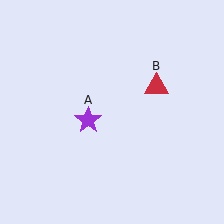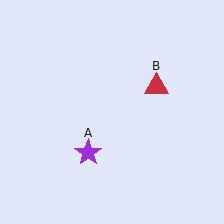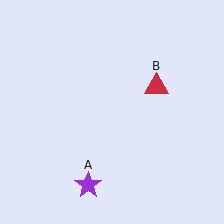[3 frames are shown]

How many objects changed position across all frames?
1 object changed position: purple star (object A).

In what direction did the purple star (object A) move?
The purple star (object A) moved down.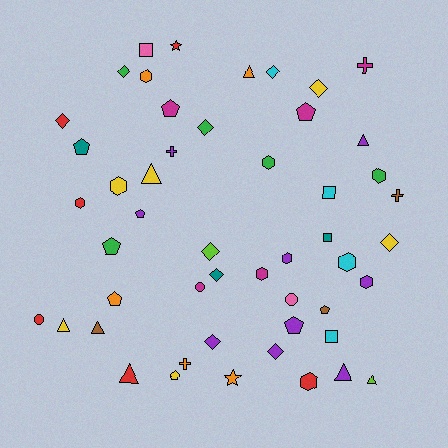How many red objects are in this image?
There are 6 red objects.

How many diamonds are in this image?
There are 10 diamonds.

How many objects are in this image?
There are 50 objects.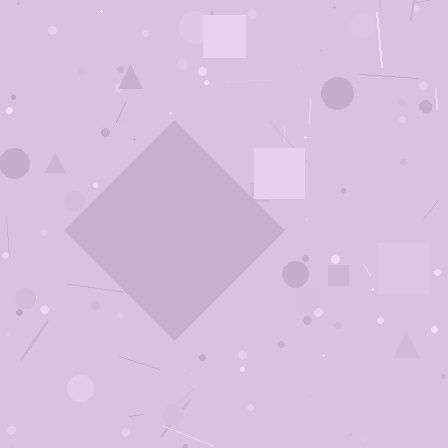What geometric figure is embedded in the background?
A diamond is embedded in the background.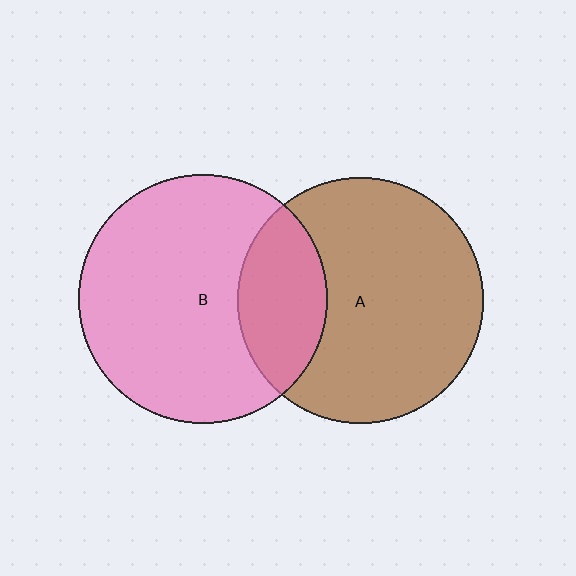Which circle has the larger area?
Circle B (pink).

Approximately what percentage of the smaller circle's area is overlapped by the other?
Approximately 25%.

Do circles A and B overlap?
Yes.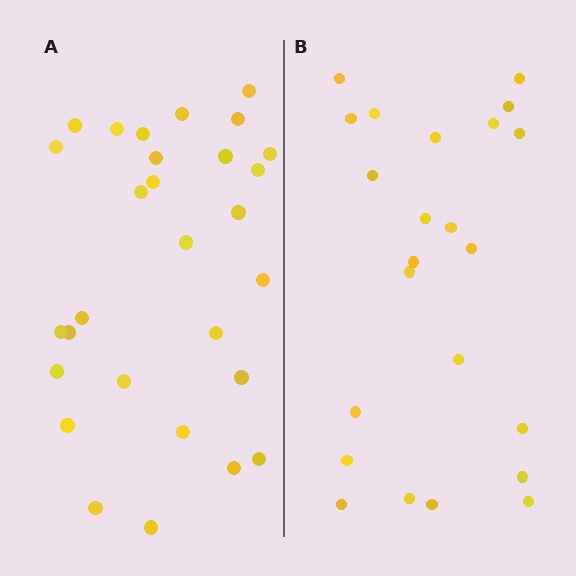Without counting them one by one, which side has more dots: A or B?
Region A (the left region) has more dots.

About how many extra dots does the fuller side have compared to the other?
Region A has about 6 more dots than region B.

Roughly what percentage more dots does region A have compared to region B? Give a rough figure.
About 25% more.